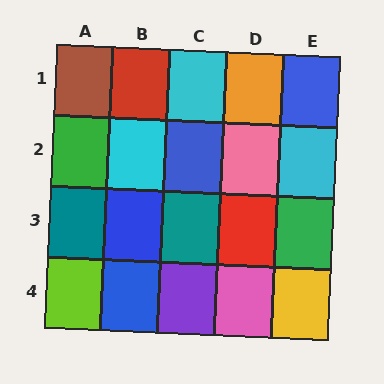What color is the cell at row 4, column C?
Purple.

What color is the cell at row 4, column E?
Yellow.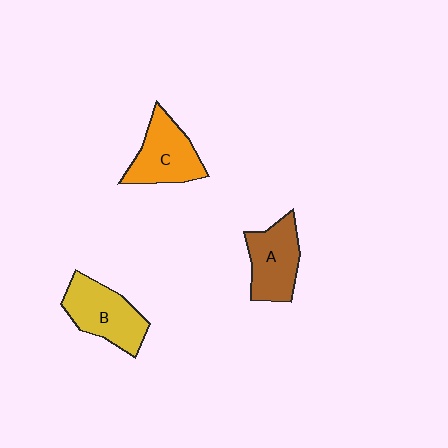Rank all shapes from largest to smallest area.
From largest to smallest: B (yellow), C (orange), A (brown).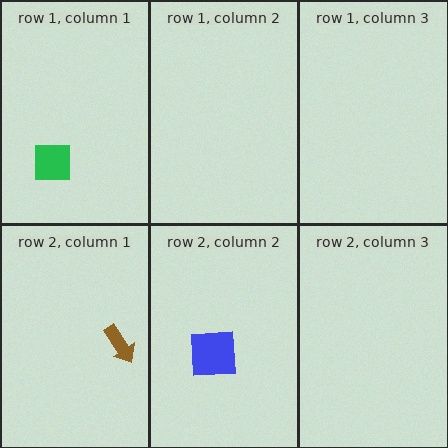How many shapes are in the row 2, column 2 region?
1.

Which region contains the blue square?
The row 2, column 2 region.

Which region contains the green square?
The row 1, column 1 region.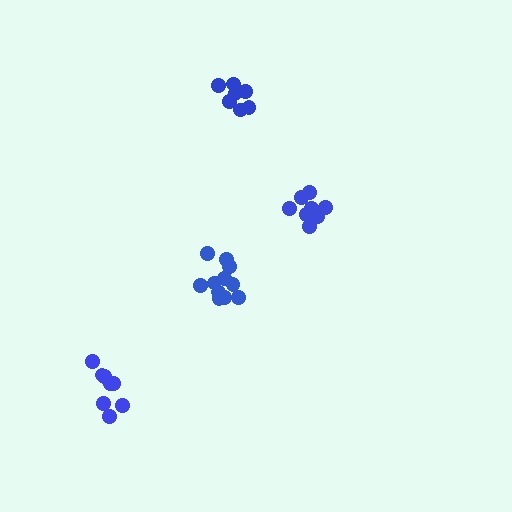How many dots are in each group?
Group 1: 8 dots, Group 2: 8 dots, Group 3: 7 dots, Group 4: 11 dots (34 total).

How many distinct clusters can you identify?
There are 4 distinct clusters.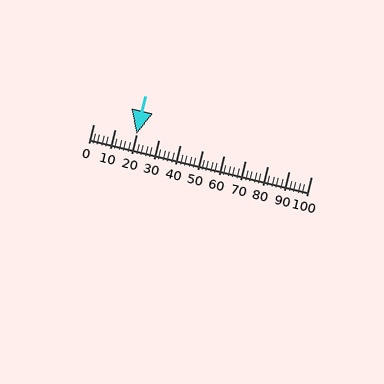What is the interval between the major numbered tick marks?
The major tick marks are spaced 10 units apart.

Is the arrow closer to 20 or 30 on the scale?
The arrow is closer to 20.